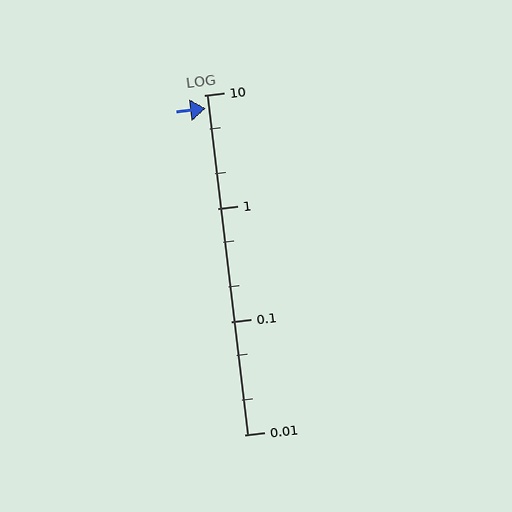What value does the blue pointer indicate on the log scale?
The pointer indicates approximately 7.6.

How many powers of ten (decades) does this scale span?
The scale spans 3 decades, from 0.01 to 10.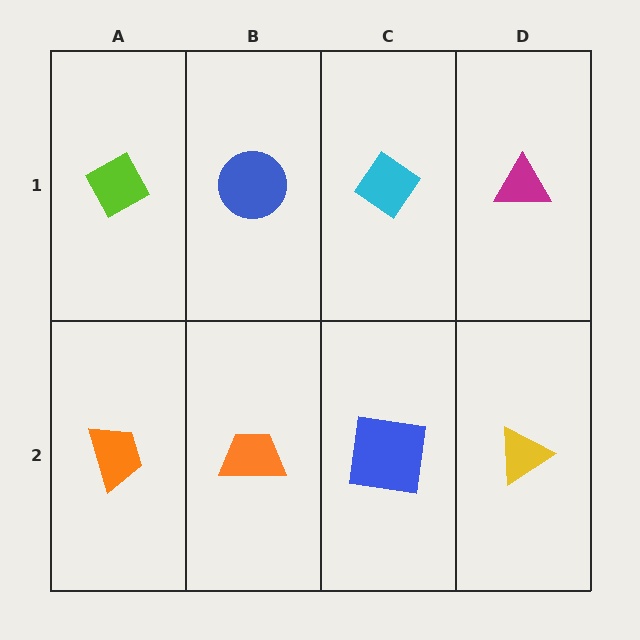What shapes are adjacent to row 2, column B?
A blue circle (row 1, column B), an orange trapezoid (row 2, column A), a blue square (row 2, column C).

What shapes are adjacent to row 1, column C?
A blue square (row 2, column C), a blue circle (row 1, column B), a magenta triangle (row 1, column D).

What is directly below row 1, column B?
An orange trapezoid.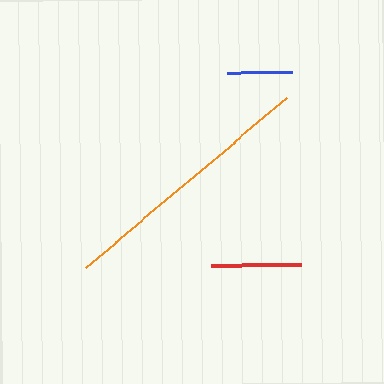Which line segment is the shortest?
The blue line is the shortest at approximately 65 pixels.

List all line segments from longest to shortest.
From longest to shortest: orange, red, blue.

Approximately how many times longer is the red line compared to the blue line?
The red line is approximately 1.4 times the length of the blue line.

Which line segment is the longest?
The orange line is the longest at approximately 264 pixels.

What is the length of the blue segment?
The blue segment is approximately 65 pixels long.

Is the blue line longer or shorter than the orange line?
The orange line is longer than the blue line.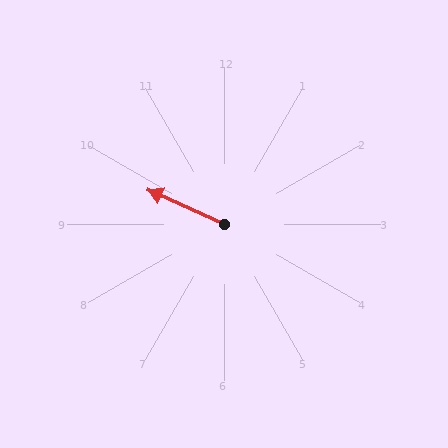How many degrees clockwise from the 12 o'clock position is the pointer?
Approximately 294 degrees.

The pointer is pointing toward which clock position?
Roughly 10 o'clock.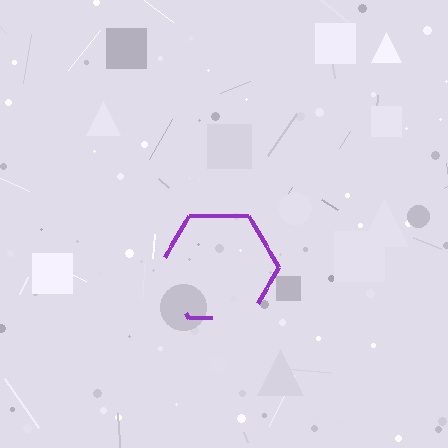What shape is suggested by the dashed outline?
The dashed outline suggests a hexagon.